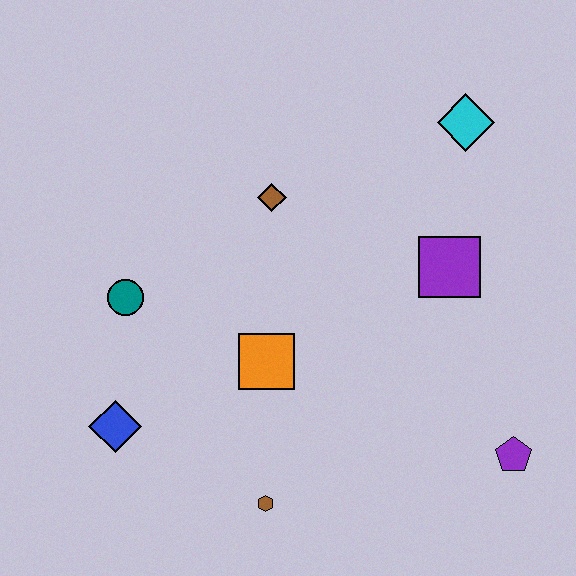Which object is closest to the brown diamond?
The orange square is closest to the brown diamond.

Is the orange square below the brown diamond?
Yes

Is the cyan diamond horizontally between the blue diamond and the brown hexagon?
No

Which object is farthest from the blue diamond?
The cyan diamond is farthest from the blue diamond.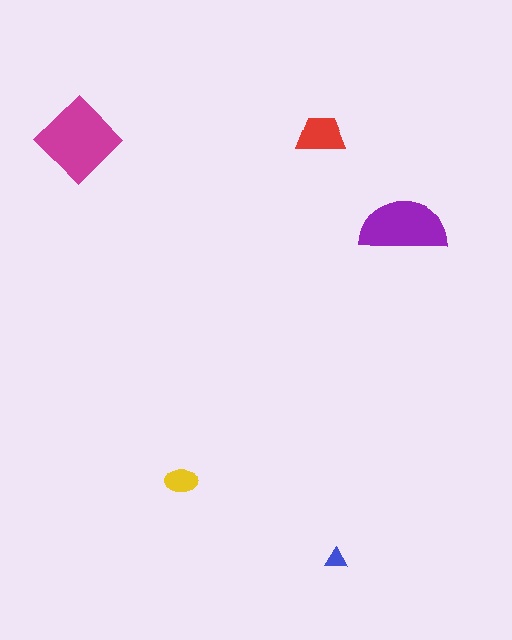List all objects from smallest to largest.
The blue triangle, the yellow ellipse, the red trapezoid, the purple semicircle, the magenta diamond.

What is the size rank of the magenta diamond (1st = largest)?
1st.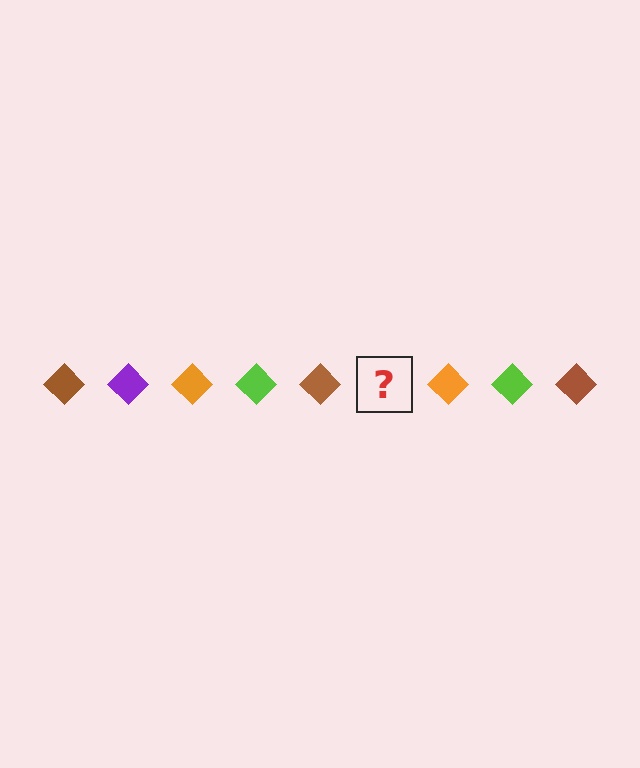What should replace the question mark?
The question mark should be replaced with a purple diamond.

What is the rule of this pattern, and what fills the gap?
The rule is that the pattern cycles through brown, purple, orange, lime diamonds. The gap should be filled with a purple diamond.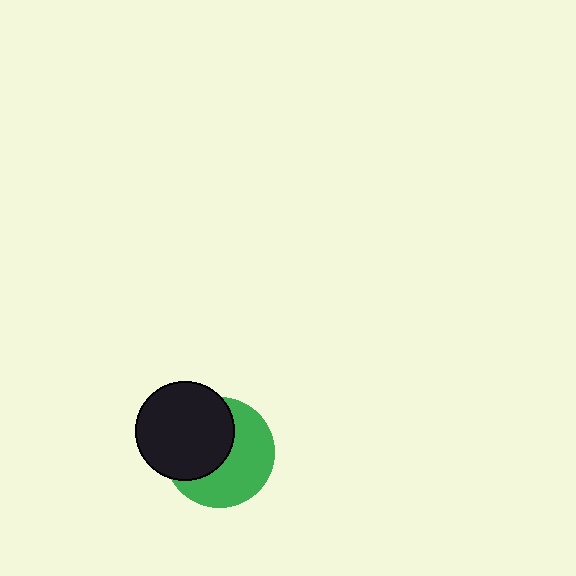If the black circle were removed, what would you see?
You would see the complete green circle.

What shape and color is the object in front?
The object in front is a black circle.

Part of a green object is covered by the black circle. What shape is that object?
It is a circle.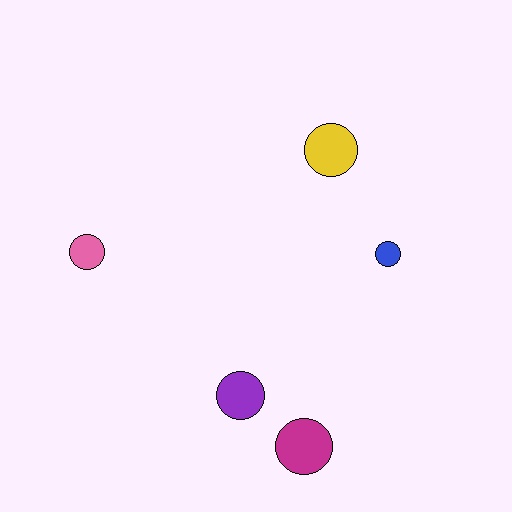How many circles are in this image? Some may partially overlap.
There are 5 circles.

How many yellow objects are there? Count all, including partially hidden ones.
There is 1 yellow object.